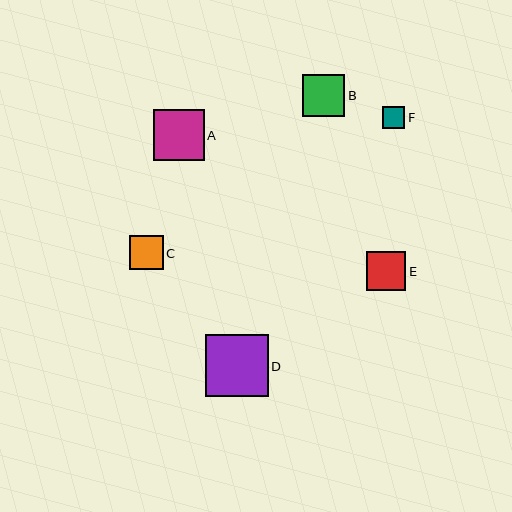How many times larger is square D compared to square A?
Square D is approximately 1.2 times the size of square A.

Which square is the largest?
Square D is the largest with a size of approximately 62 pixels.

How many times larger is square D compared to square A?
Square D is approximately 1.2 times the size of square A.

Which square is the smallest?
Square F is the smallest with a size of approximately 22 pixels.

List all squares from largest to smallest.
From largest to smallest: D, A, B, E, C, F.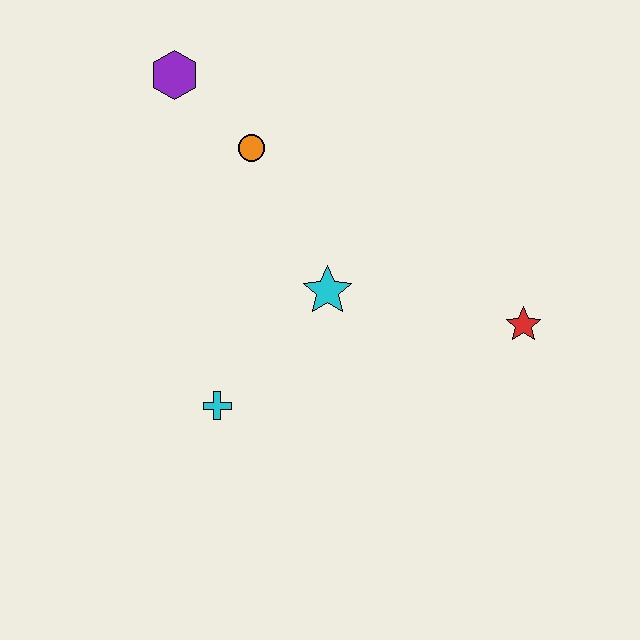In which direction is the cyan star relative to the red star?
The cyan star is to the left of the red star.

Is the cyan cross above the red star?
No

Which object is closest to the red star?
The cyan star is closest to the red star.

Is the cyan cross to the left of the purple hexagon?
No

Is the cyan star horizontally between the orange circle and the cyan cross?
No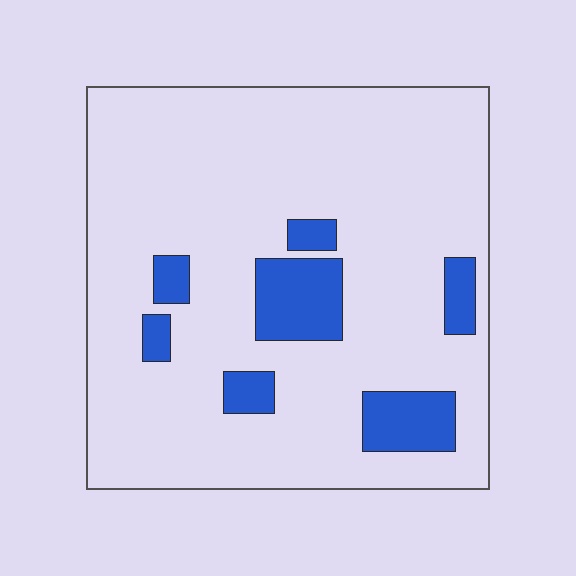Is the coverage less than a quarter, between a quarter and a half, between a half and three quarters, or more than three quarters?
Less than a quarter.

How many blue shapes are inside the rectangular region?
7.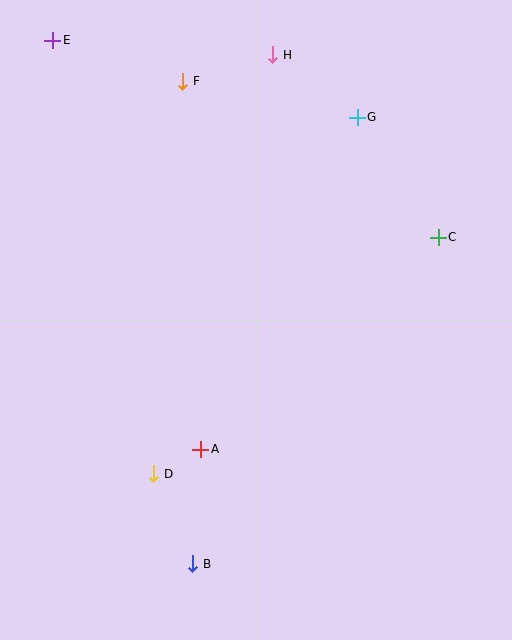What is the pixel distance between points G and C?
The distance between G and C is 145 pixels.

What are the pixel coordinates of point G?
Point G is at (357, 117).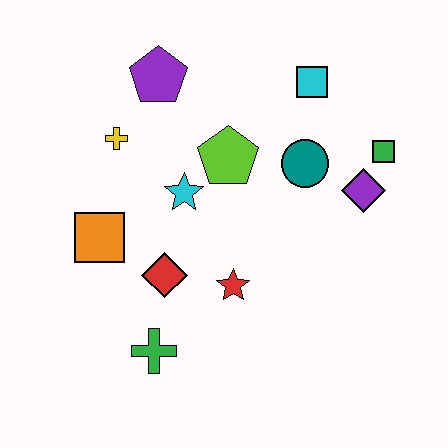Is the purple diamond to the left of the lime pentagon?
No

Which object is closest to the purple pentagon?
The yellow cross is closest to the purple pentagon.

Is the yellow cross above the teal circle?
Yes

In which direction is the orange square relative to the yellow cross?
The orange square is below the yellow cross.